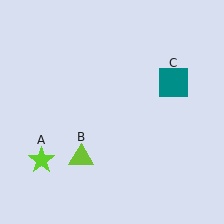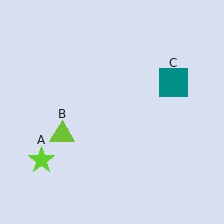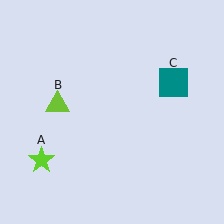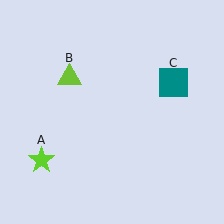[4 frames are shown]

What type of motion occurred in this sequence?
The lime triangle (object B) rotated clockwise around the center of the scene.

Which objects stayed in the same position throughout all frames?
Lime star (object A) and teal square (object C) remained stationary.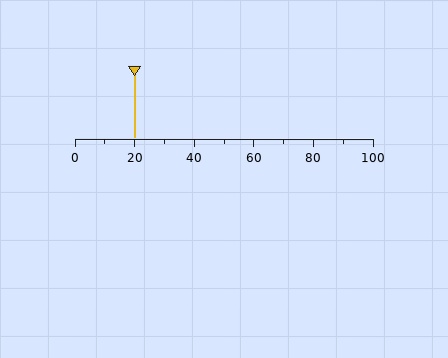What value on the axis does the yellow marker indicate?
The marker indicates approximately 20.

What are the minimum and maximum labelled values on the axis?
The axis runs from 0 to 100.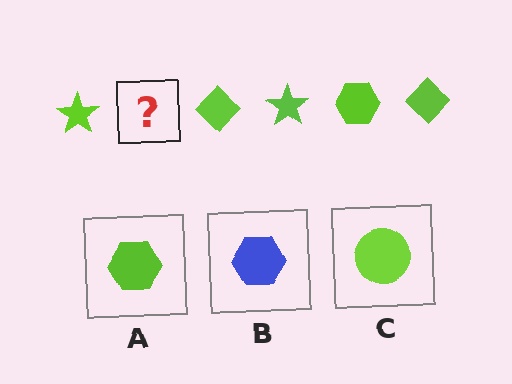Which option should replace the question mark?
Option A.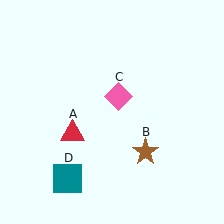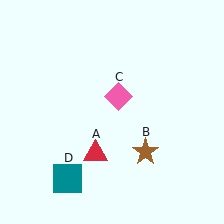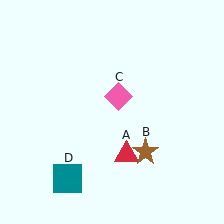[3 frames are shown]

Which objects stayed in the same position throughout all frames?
Brown star (object B) and pink diamond (object C) and teal square (object D) remained stationary.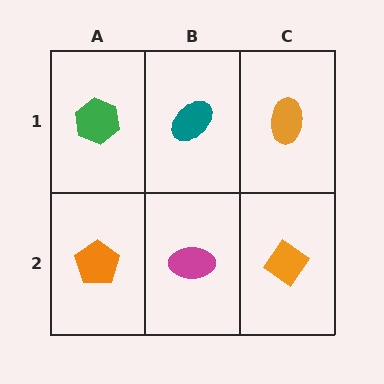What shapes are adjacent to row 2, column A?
A green hexagon (row 1, column A), a magenta ellipse (row 2, column B).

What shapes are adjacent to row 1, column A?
An orange pentagon (row 2, column A), a teal ellipse (row 1, column B).